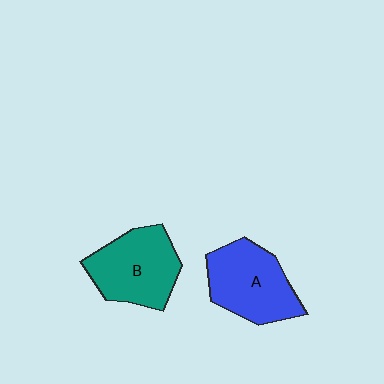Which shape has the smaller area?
Shape A (blue).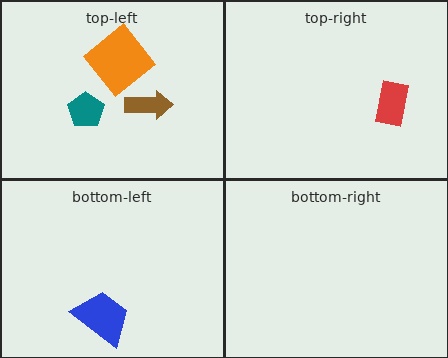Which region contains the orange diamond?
The top-left region.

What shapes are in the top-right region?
The red rectangle.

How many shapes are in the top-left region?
3.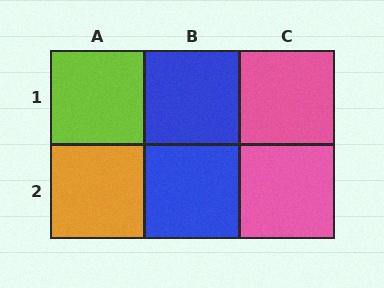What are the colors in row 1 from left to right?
Lime, blue, pink.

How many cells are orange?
1 cell is orange.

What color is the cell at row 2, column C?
Pink.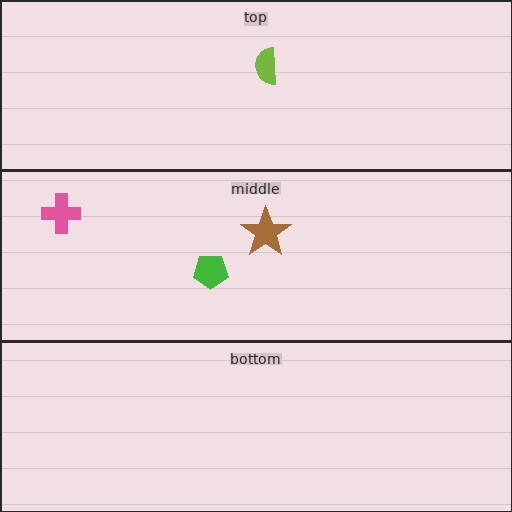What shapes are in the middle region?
The brown star, the green pentagon, the pink cross.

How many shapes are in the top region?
1.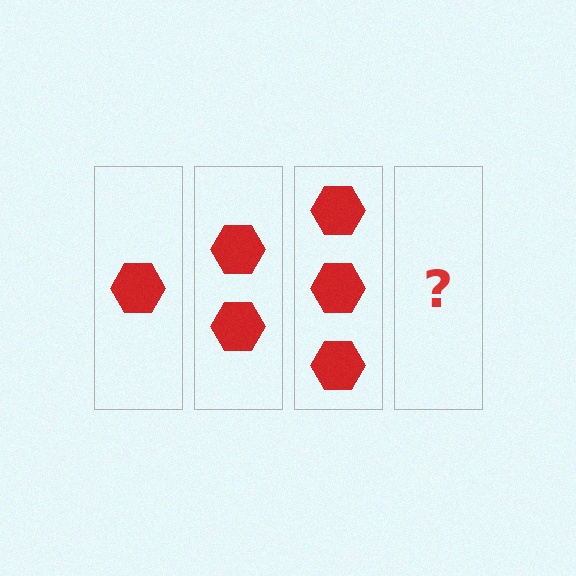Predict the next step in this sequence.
The next step is 4 hexagons.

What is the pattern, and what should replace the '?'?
The pattern is that each step adds one more hexagon. The '?' should be 4 hexagons.